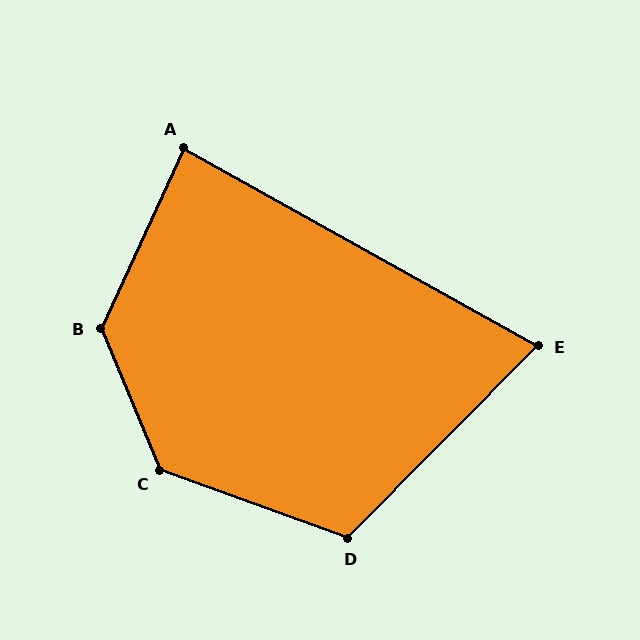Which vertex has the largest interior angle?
B, at approximately 133 degrees.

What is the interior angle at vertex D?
Approximately 115 degrees (obtuse).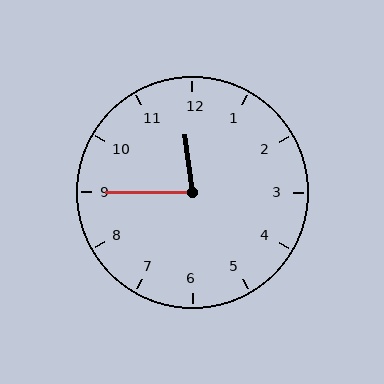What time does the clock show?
11:45.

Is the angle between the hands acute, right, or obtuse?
It is acute.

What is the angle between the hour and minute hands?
Approximately 82 degrees.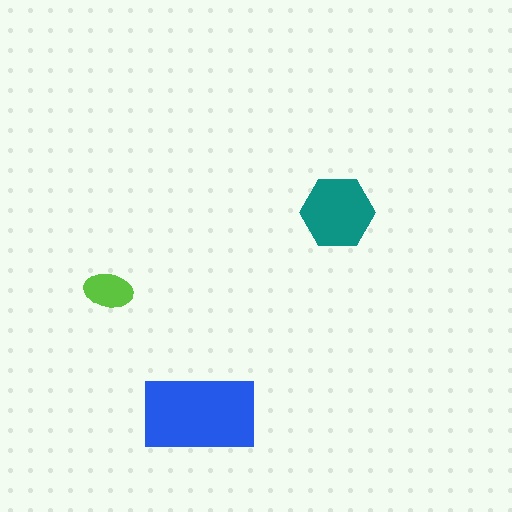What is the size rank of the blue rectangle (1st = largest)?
1st.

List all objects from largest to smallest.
The blue rectangle, the teal hexagon, the lime ellipse.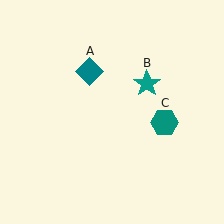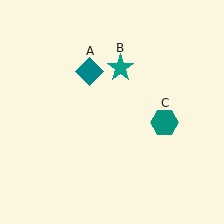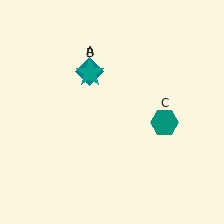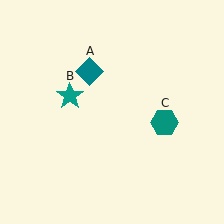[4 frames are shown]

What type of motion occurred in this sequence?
The teal star (object B) rotated counterclockwise around the center of the scene.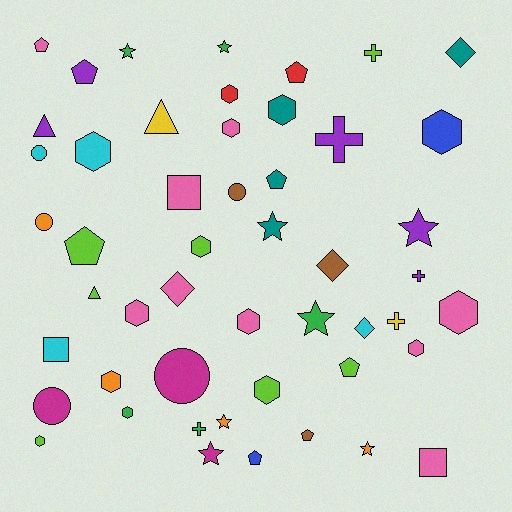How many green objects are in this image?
There are 5 green objects.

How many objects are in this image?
There are 50 objects.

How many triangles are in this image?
There are 3 triangles.